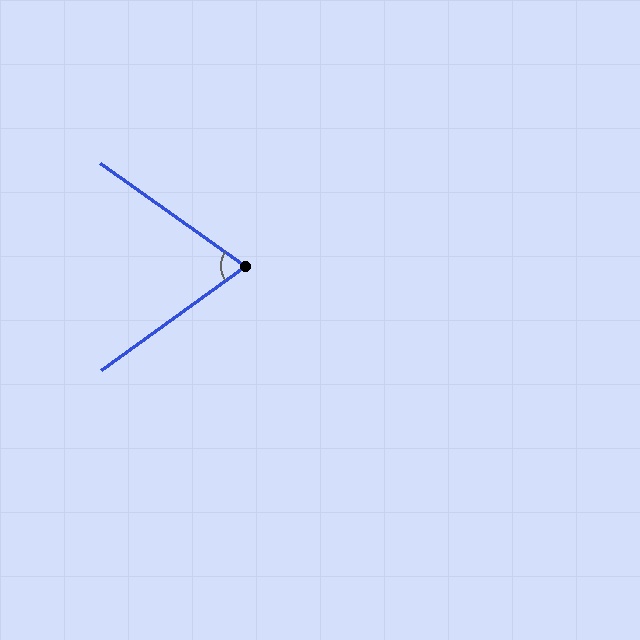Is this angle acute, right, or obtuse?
It is acute.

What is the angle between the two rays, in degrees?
Approximately 71 degrees.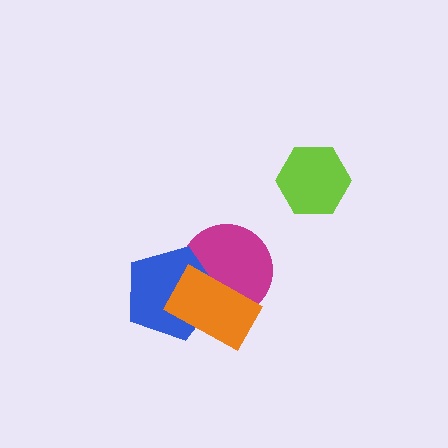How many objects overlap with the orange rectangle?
2 objects overlap with the orange rectangle.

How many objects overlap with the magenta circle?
2 objects overlap with the magenta circle.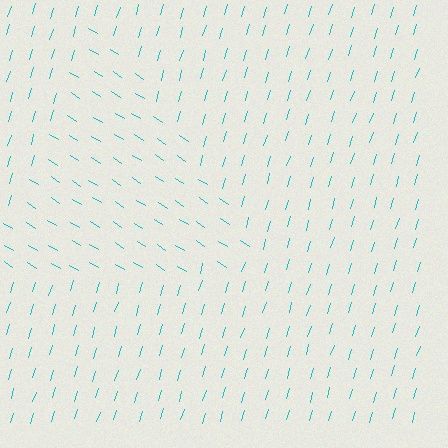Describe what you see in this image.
The image is filled with small cyan line segments. A triangle region in the image has lines oriented differently from the surrounding lines, creating a visible texture boundary.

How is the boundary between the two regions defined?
The boundary is defined purely by a change in line orientation (approximately 75 degrees difference). All lines are the same color and thickness.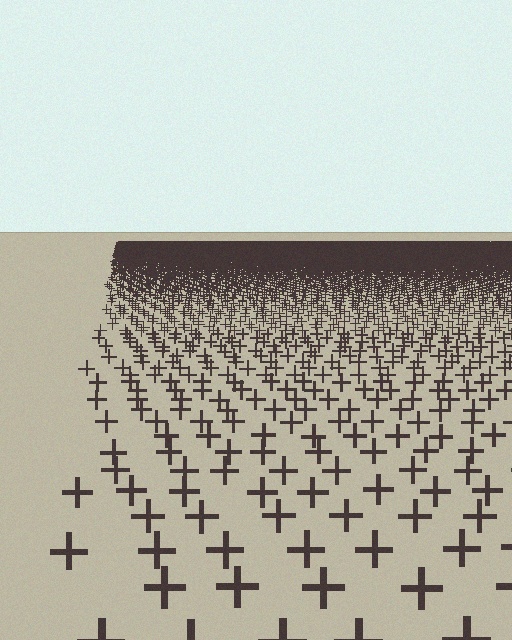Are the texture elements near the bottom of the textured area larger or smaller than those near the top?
Larger. Near the bottom, elements are closer to the viewer and appear at a bigger on-screen size.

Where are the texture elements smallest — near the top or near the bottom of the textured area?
Near the top.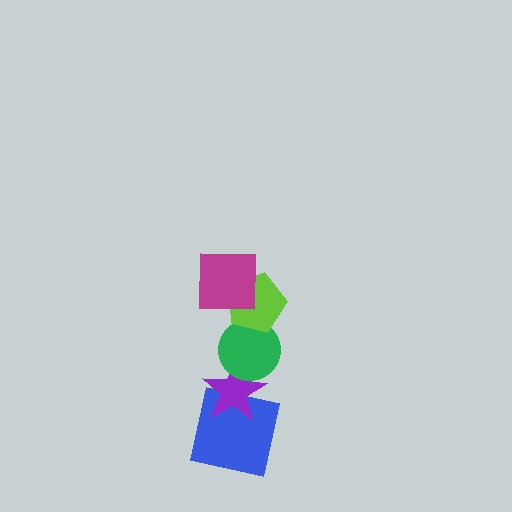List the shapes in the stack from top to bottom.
From top to bottom: the magenta square, the lime pentagon, the green circle, the purple star, the blue square.